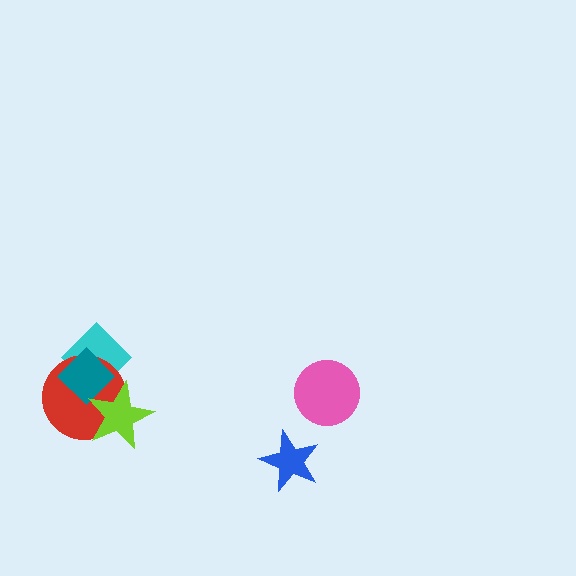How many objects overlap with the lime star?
3 objects overlap with the lime star.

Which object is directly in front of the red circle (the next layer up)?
The teal diamond is directly in front of the red circle.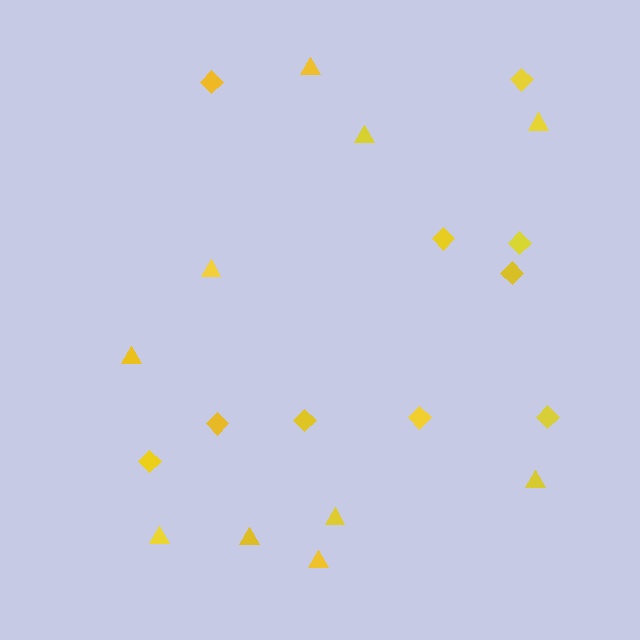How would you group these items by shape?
There are 2 groups: one group of triangles (10) and one group of diamonds (10).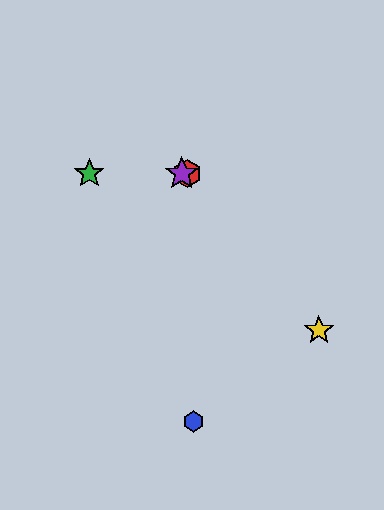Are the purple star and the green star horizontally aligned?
Yes, both are at y≈174.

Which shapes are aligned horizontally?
The red hexagon, the green star, the purple star are aligned horizontally.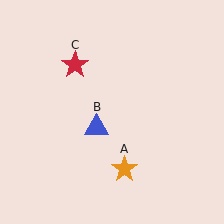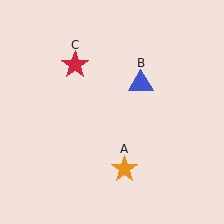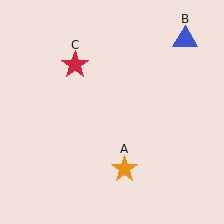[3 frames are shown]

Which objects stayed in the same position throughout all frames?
Orange star (object A) and red star (object C) remained stationary.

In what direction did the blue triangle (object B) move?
The blue triangle (object B) moved up and to the right.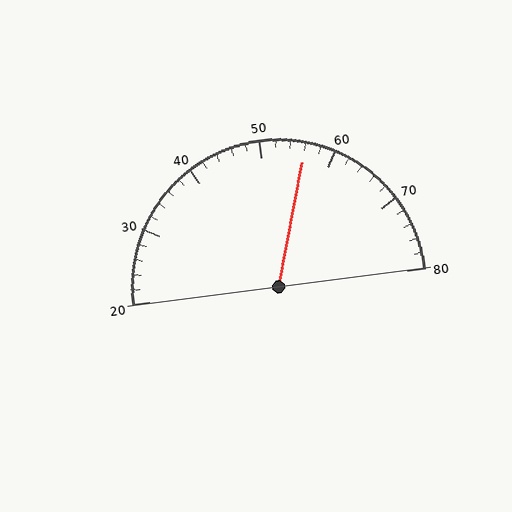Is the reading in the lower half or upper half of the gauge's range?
The reading is in the upper half of the range (20 to 80).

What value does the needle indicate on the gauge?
The needle indicates approximately 56.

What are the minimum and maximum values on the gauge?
The gauge ranges from 20 to 80.